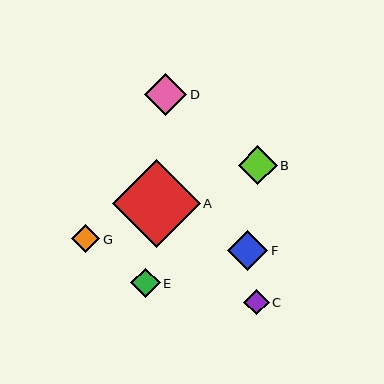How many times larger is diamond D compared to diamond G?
Diamond D is approximately 1.5 times the size of diamond G.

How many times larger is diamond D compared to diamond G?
Diamond D is approximately 1.5 times the size of diamond G.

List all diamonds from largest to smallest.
From largest to smallest: A, D, F, B, E, G, C.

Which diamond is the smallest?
Diamond C is the smallest with a size of approximately 25 pixels.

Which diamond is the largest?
Diamond A is the largest with a size of approximately 88 pixels.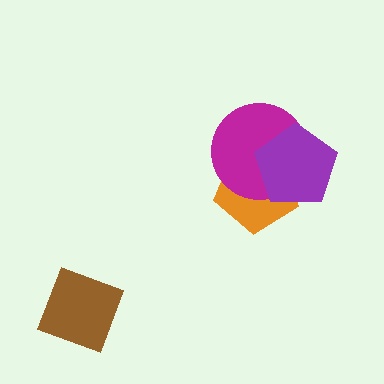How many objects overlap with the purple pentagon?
2 objects overlap with the purple pentagon.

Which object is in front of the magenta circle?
The purple pentagon is in front of the magenta circle.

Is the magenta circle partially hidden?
Yes, it is partially covered by another shape.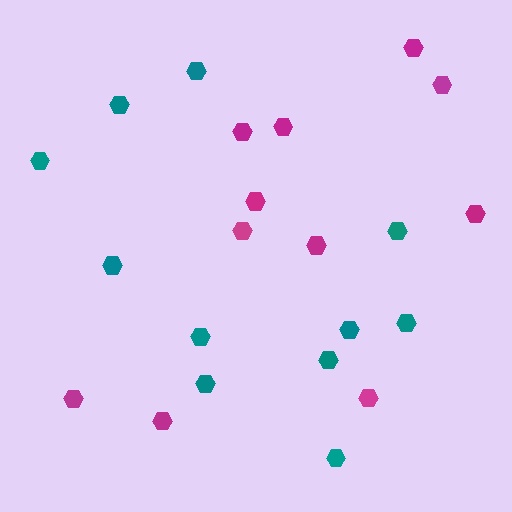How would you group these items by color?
There are 2 groups: one group of teal hexagons (11) and one group of magenta hexagons (11).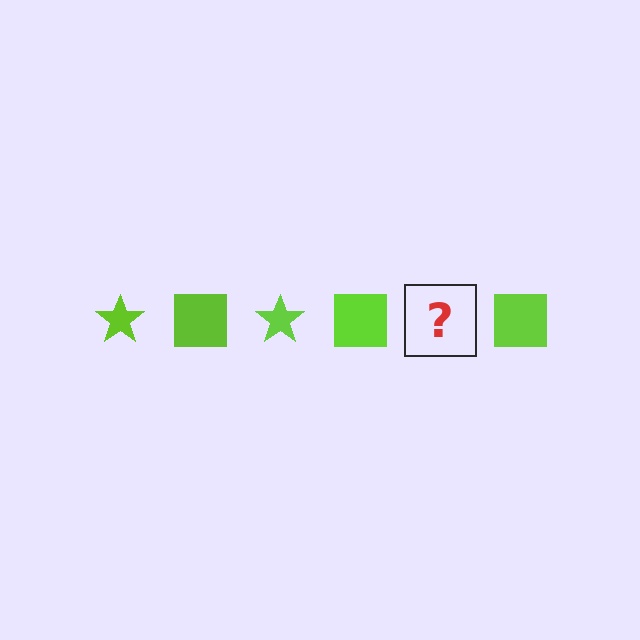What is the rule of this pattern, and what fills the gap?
The rule is that the pattern cycles through star, square shapes in lime. The gap should be filled with a lime star.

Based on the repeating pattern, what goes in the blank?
The blank should be a lime star.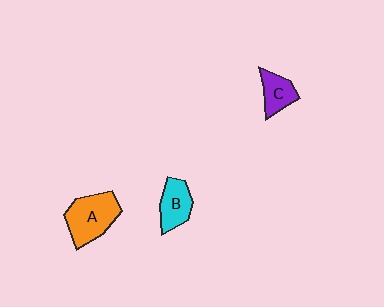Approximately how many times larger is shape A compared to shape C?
Approximately 1.8 times.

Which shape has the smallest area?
Shape C (purple).